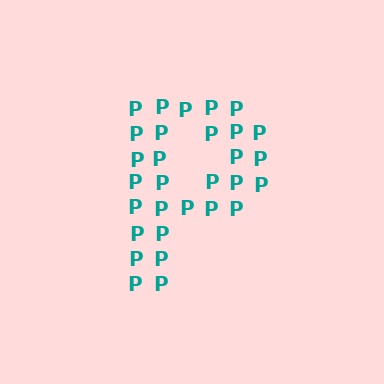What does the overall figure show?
The overall figure shows the letter P.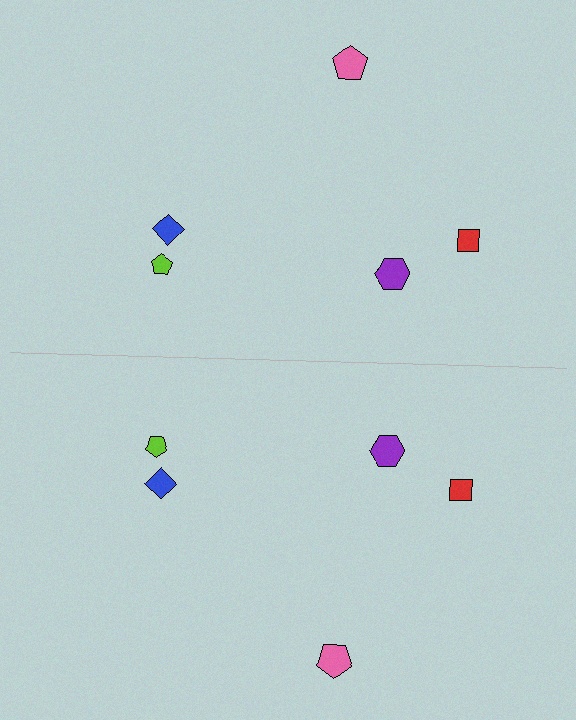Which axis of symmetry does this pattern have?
The pattern has a horizontal axis of symmetry running through the center of the image.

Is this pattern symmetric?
Yes, this pattern has bilateral (reflection) symmetry.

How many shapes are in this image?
There are 10 shapes in this image.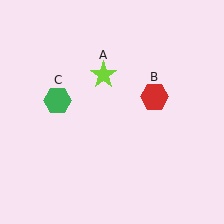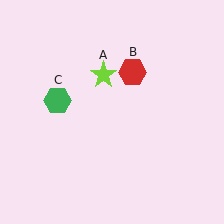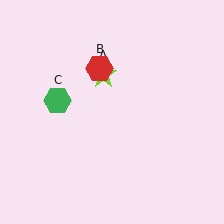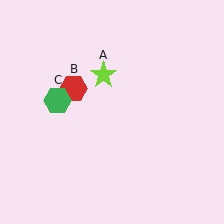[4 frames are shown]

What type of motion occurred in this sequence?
The red hexagon (object B) rotated counterclockwise around the center of the scene.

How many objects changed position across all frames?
1 object changed position: red hexagon (object B).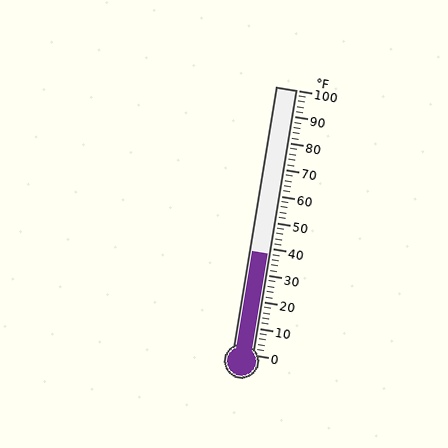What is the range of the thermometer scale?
The thermometer scale ranges from 0°F to 100°F.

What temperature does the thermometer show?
The thermometer shows approximately 38°F.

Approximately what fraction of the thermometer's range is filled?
The thermometer is filled to approximately 40% of its range.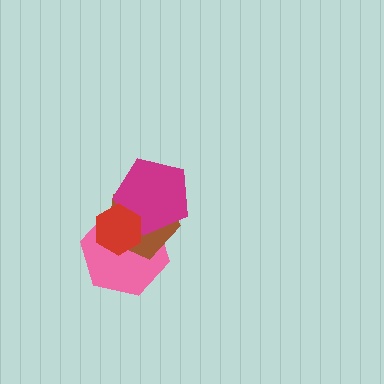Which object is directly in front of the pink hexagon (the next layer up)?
The brown pentagon is directly in front of the pink hexagon.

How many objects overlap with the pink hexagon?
3 objects overlap with the pink hexagon.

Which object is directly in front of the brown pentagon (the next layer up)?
The magenta pentagon is directly in front of the brown pentagon.